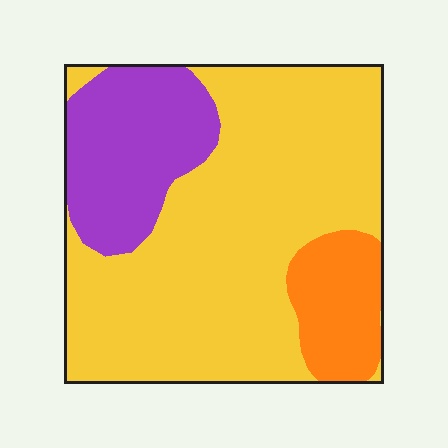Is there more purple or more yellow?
Yellow.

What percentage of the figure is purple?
Purple covers around 20% of the figure.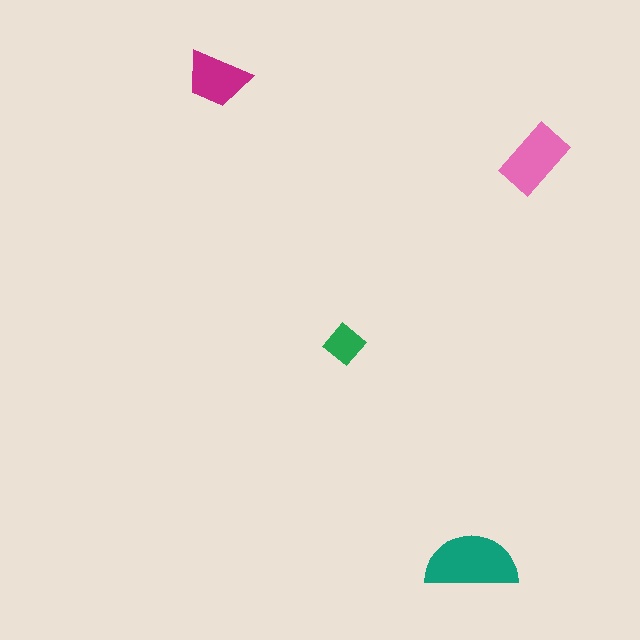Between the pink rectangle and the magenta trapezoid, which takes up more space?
The pink rectangle.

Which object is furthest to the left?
The magenta trapezoid is leftmost.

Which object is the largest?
The teal semicircle.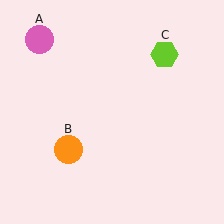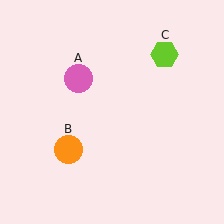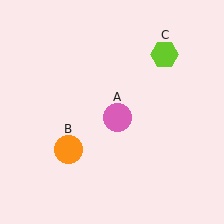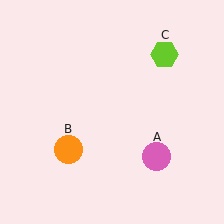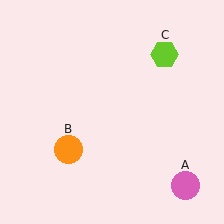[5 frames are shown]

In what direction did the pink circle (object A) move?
The pink circle (object A) moved down and to the right.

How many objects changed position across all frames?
1 object changed position: pink circle (object A).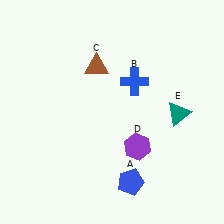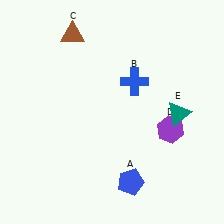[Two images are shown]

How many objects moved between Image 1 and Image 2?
2 objects moved between the two images.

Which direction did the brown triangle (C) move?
The brown triangle (C) moved up.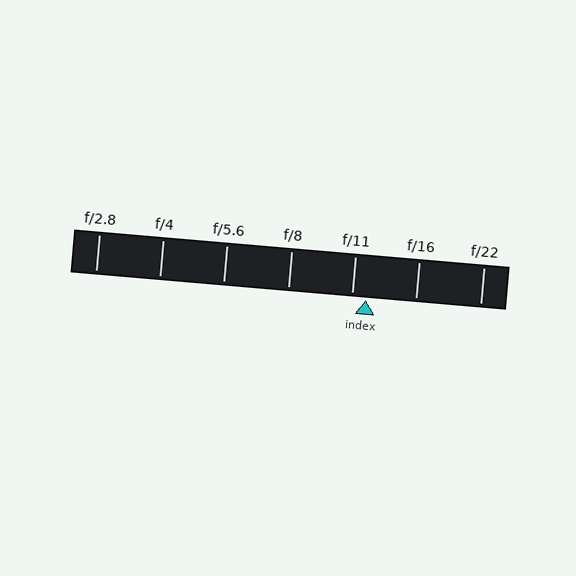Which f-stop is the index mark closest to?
The index mark is closest to f/11.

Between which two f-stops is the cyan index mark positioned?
The index mark is between f/11 and f/16.